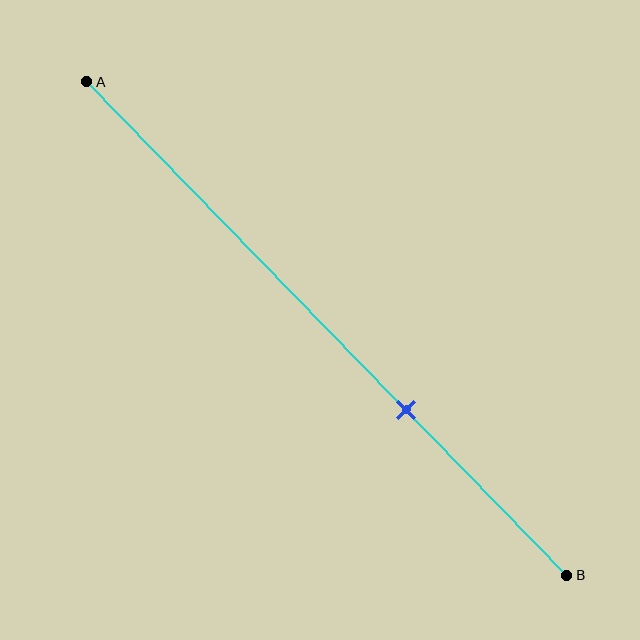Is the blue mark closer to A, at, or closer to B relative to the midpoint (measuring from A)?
The blue mark is closer to point B than the midpoint of segment AB.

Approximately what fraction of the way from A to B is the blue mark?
The blue mark is approximately 65% of the way from A to B.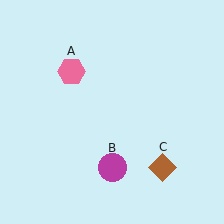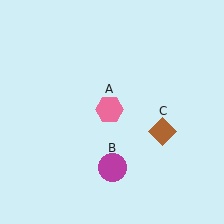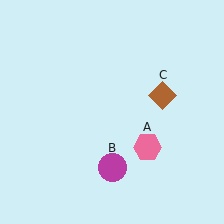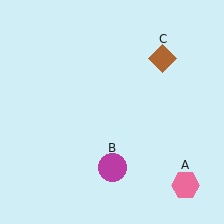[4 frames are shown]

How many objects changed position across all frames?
2 objects changed position: pink hexagon (object A), brown diamond (object C).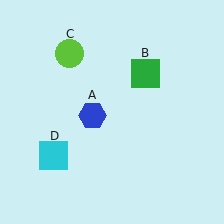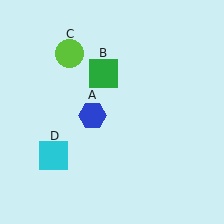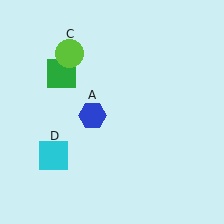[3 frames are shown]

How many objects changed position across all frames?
1 object changed position: green square (object B).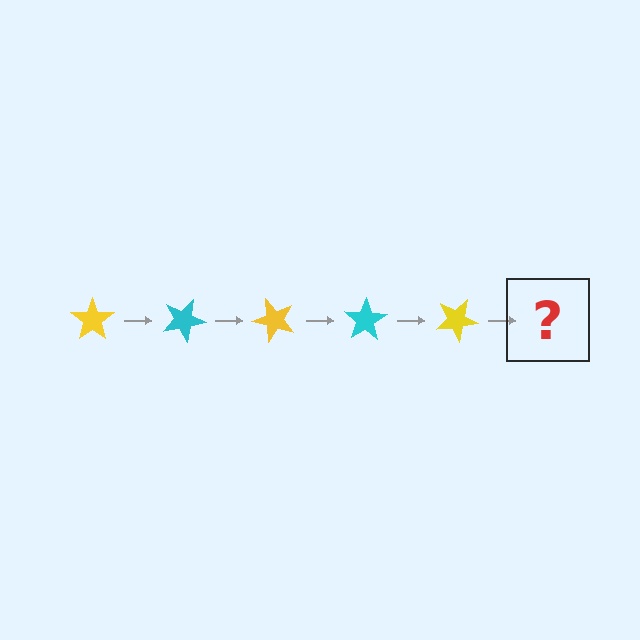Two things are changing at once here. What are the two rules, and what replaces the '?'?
The two rules are that it rotates 25 degrees each step and the color cycles through yellow and cyan. The '?' should be a cyan star, rotated 125 degrees from the start.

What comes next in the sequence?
The next element should be a cyan star, rotated 125 degrees from the start.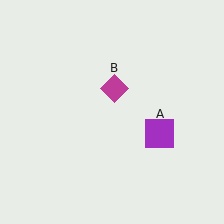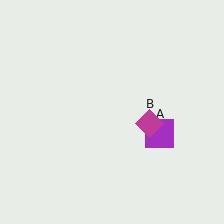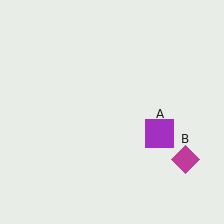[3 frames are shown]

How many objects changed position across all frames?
1 object changed position: magenta diamond (object B).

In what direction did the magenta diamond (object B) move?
The magenta diamond (object B) moved down and to the right.